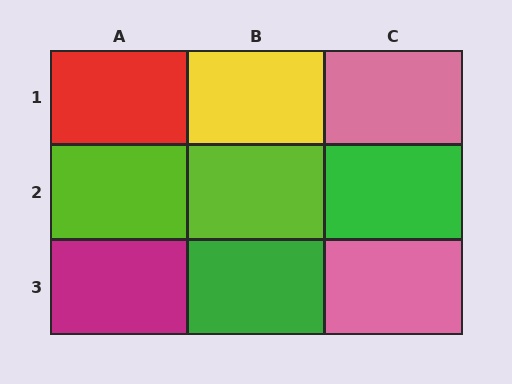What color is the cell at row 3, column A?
Magenta.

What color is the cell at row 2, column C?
Green.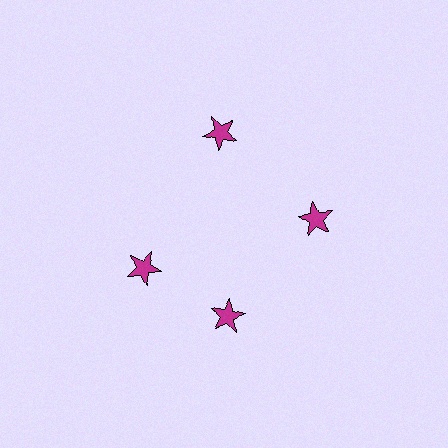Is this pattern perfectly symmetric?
No. The 4 magenta stars are arranged in a ring, but one element near the 9 o'clock position is rotated out of alignment along the ring, breaking the 4-fold rotational symmetry.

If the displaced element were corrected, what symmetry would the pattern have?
It would have 4-fold rotational symmetry — the pattern would map onto itself every 90 degrees.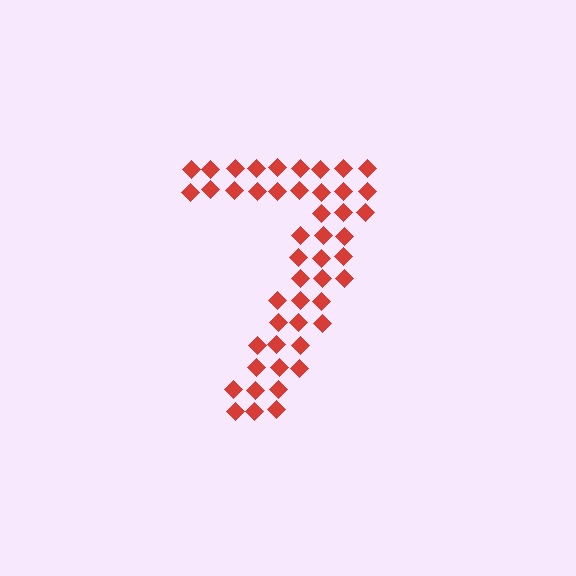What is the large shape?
The large shape is the digit 7.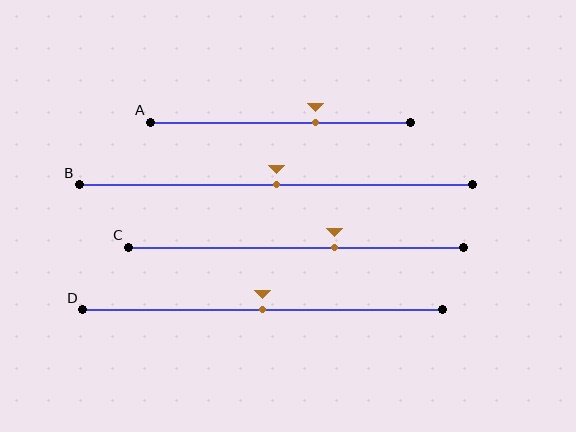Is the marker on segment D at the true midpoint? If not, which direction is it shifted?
Yes, the marker on segment D is at the true midpoint.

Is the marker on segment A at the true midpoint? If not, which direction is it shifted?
No, the marker on segment A is shifted to the right by about 14% of the segment length.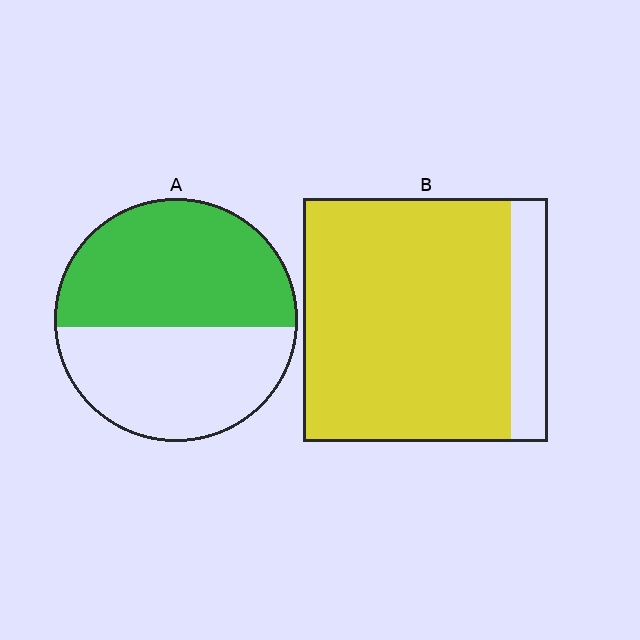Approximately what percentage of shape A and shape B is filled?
A is approximately 55% and B is approximately 85%.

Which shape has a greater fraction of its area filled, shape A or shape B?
Shape B.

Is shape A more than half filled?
Roughly half.